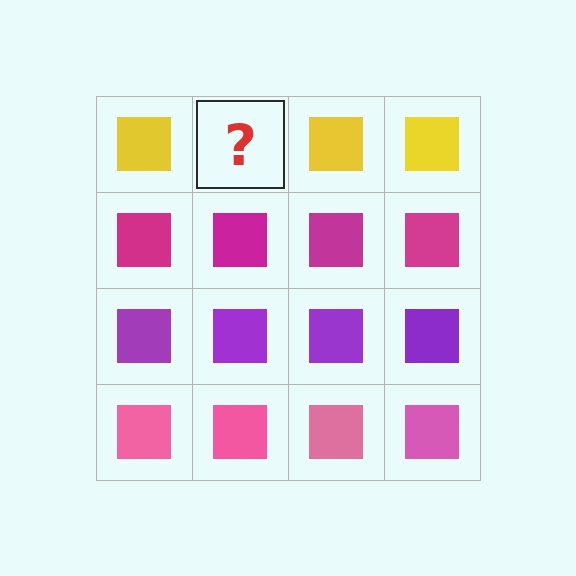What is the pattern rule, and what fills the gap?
The rule is that each row has a consistent color. The gap should be filled with a yellow square.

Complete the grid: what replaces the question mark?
The question mark should be replaced with a yellow square.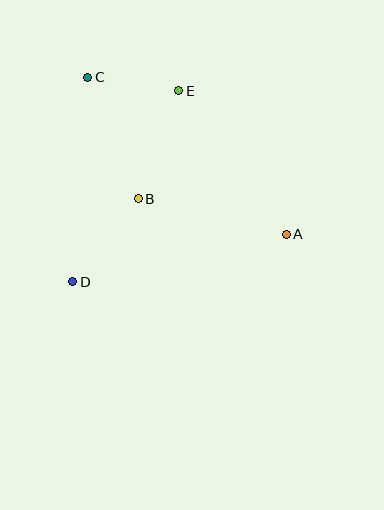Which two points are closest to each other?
Points C and E are closest to each other.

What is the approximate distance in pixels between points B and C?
The distance between B and C is approximately 131 pixels.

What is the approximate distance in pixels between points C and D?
The distance between C and D is approximately 205 pixels.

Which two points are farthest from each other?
Points A and C are farthest from each other.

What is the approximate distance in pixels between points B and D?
The distance between B and D is approximately 106 pixels.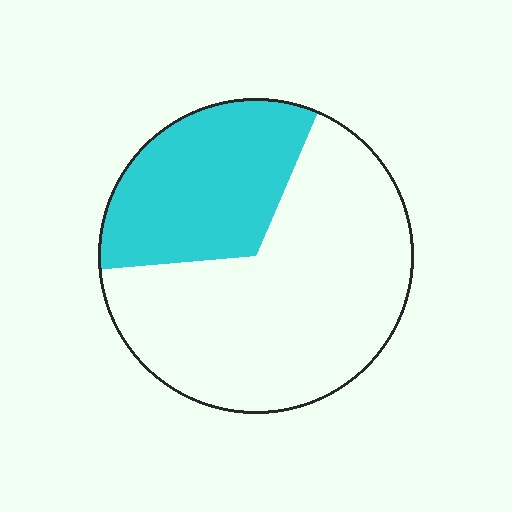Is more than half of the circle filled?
No.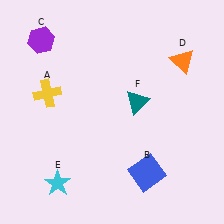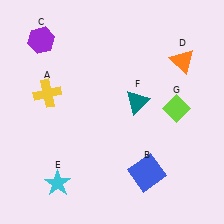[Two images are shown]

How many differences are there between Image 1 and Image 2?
There is 1 difference between the two images.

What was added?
A lime diamond (G) was added in Image 2.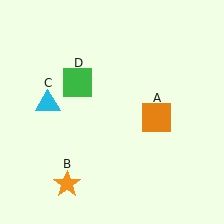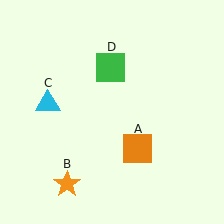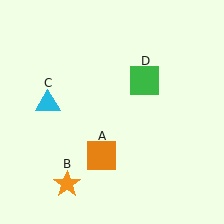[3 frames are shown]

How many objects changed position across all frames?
2 objects changed position: orange square (object A), green square (object D).